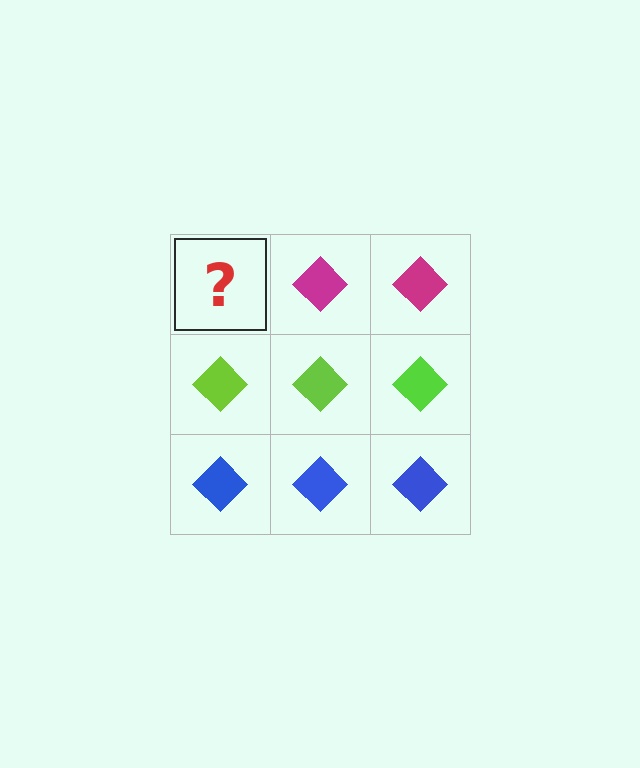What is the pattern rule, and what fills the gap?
The rule is that each row has a consistent color. The gap should be filled with a magenta diamond.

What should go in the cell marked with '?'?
The missing cell should contain a magenta diamond.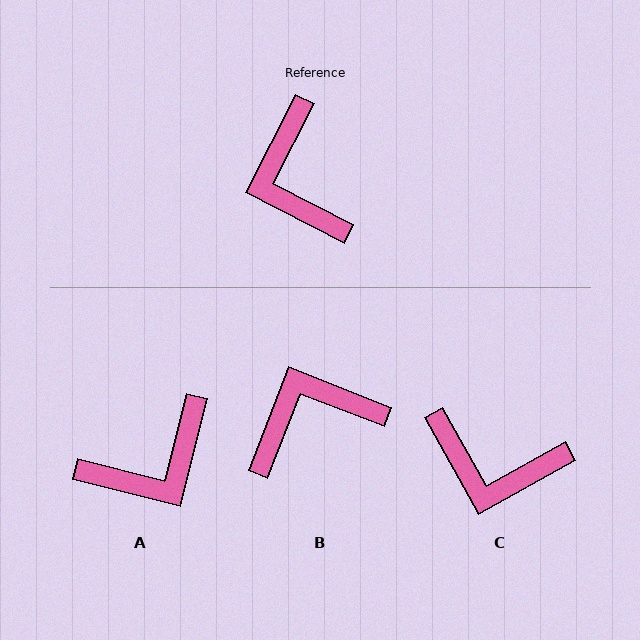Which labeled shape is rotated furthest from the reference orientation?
A, about 103 degrees away.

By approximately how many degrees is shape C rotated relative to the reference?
Approximately 56 degrees counter-clockwise.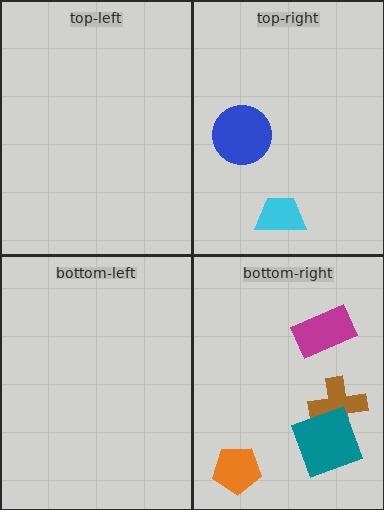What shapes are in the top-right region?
The cyan trapezoid, the blue circle.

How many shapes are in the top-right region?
2.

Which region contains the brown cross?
The bottom-right region.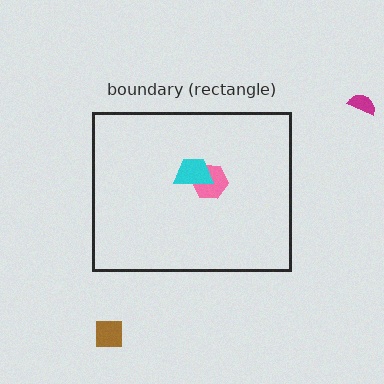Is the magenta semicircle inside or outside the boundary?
Outside.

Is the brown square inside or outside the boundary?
Outside.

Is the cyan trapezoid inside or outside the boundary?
Inside.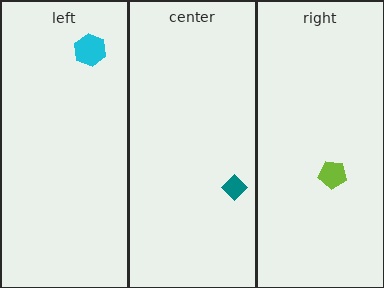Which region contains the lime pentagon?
The right region.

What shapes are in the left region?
The cyan hexagon.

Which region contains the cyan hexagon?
The left region.